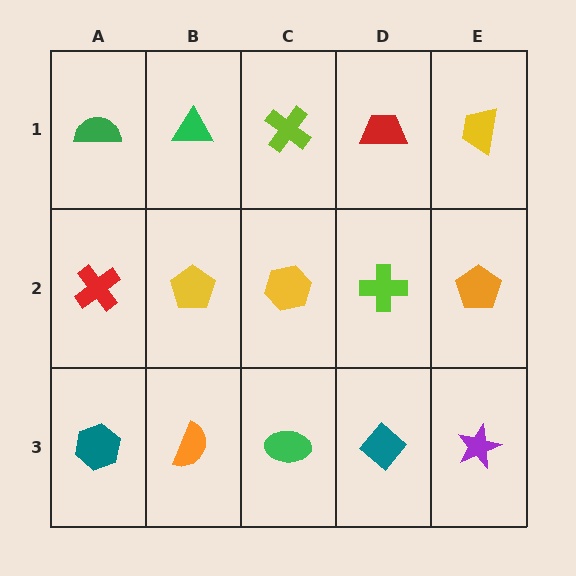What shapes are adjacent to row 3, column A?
A red cross (row 2, column A), an orange semicircle (row 3, column B).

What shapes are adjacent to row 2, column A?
A green semicircle (row 1, column A), a teal hexagon (row 3, column A), a yellow pentagon (row 2, column B).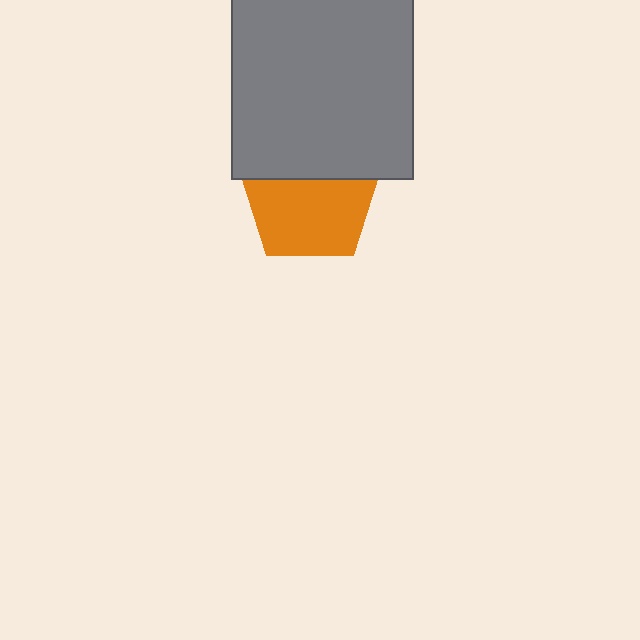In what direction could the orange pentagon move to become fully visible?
The orange pentagon could move down. That would shift it out from behind the gray square entirely.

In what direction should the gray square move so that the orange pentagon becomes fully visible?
The gray square should move up. That is the shortest direction to clear the overlap and leave the orange pentagon fully visible.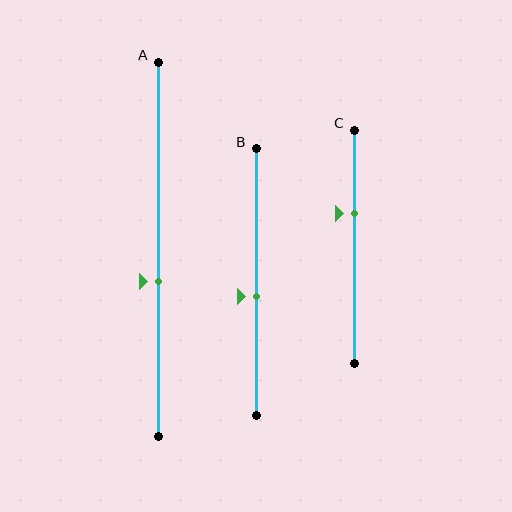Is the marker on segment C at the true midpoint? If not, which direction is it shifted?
No, the marker on segment C is shifted upward by about 14% of the segment length.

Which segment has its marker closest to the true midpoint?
Segment B has its marker closest to the true midpoint.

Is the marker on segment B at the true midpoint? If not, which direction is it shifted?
No, the marker on segment B is shifted downward by about 5% of the segment length.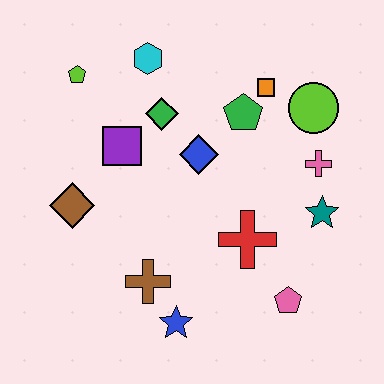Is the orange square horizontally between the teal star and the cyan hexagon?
Yes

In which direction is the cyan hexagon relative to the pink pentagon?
The cyan hexagon is above the pink pentagon.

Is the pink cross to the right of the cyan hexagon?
Yes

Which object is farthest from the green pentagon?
The blue star is farthest from the green pentagon.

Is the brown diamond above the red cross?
Yes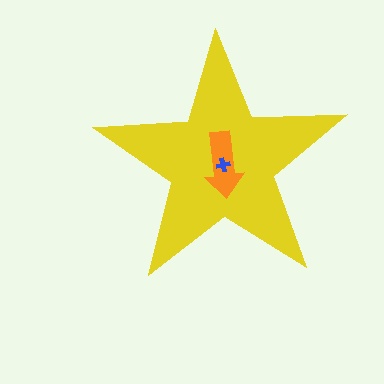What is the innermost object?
The blue cross.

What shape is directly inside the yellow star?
The orange arrow.